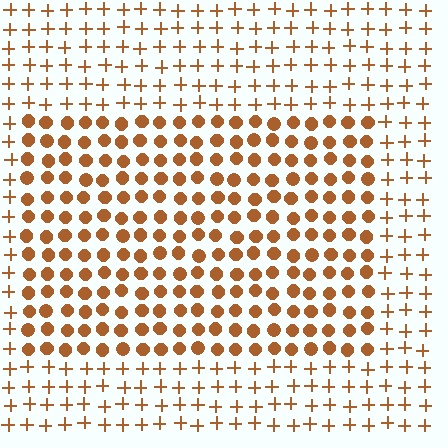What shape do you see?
I see a rectangle.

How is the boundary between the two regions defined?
The boundary is defined by a change in element shape: circles inside vs. plus signs outside. All elements share the same color and spacing.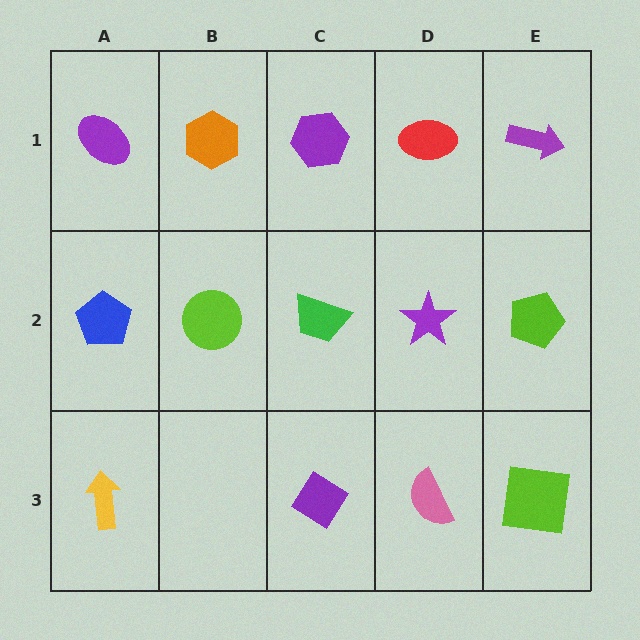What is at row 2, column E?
A lime pentagon.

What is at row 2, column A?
A blue pentagon.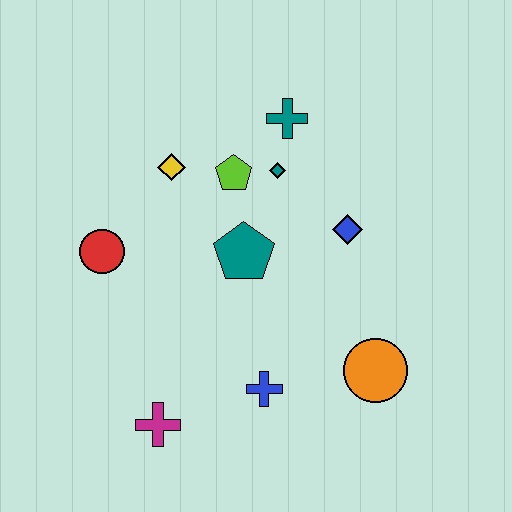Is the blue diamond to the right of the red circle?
Yes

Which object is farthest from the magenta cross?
The teal cross is farthest from the magenta cross.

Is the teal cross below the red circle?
No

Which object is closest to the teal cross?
The teal diamond is closest to the teal cross.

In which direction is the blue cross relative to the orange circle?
The blue cross is to the left of the orange circle.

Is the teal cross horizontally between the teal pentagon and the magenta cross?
No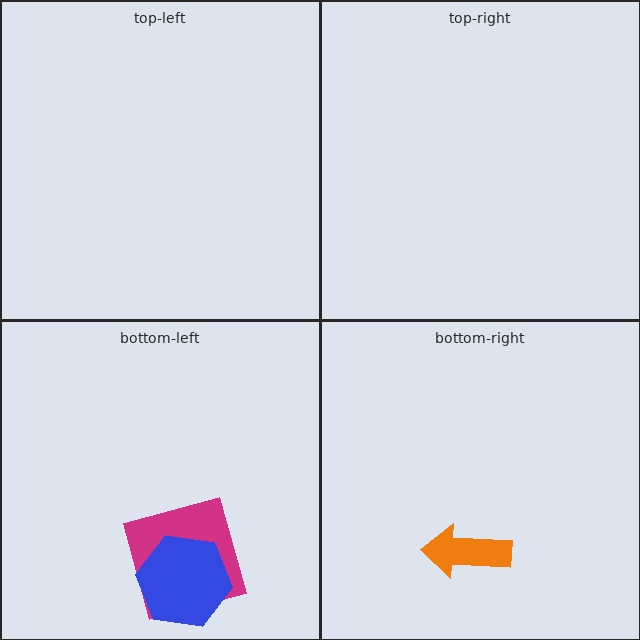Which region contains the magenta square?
The bottom-left region.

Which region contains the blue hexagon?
The bottom-left region.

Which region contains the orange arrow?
The bottom-right region.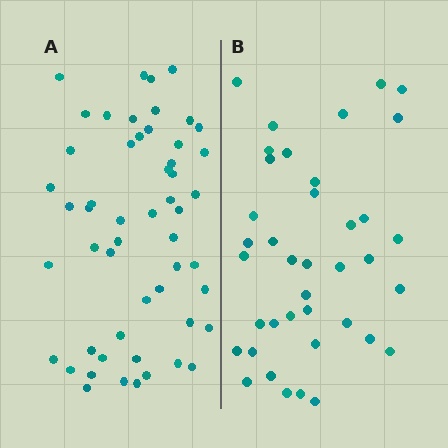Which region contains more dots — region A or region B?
Region A (the left region) has more dots.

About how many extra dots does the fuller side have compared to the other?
Region A has approximately 15 more dots than region B.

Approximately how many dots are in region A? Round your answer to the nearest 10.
About 50 dots. (The exact count is 53, which rounds to 50.)